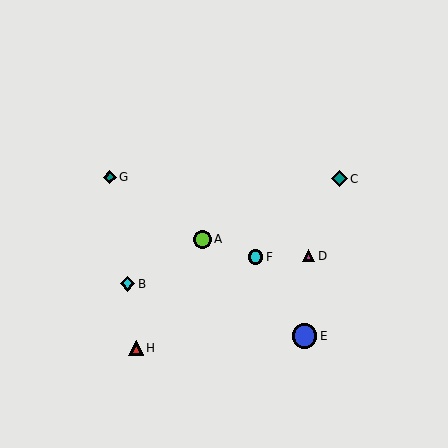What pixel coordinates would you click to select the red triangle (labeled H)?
Click at (136, 348) to select the red triangle H.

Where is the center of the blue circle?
The center of the blue circle is at (304, 336).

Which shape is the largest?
The blue circle (labeled E) is the largest.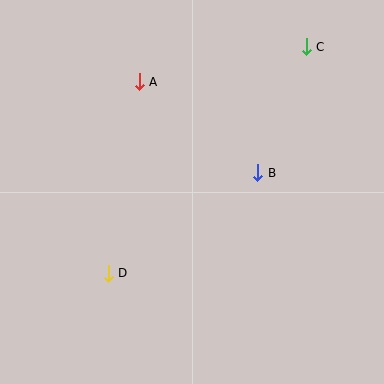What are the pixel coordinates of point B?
Point B is at (258, 173).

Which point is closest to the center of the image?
Point B at (258, 173) is closest to the center.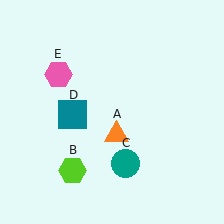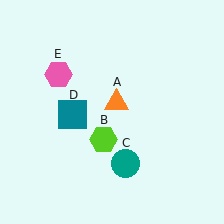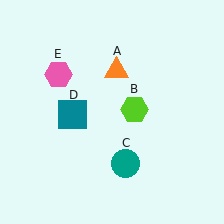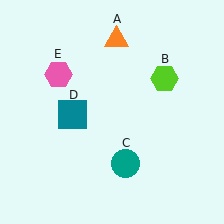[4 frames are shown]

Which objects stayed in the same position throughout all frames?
Teal circle (object C) and teal square (object D) and pink hexagon (object E) remained stationary.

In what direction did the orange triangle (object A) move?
The orange triangle (object A) moved up.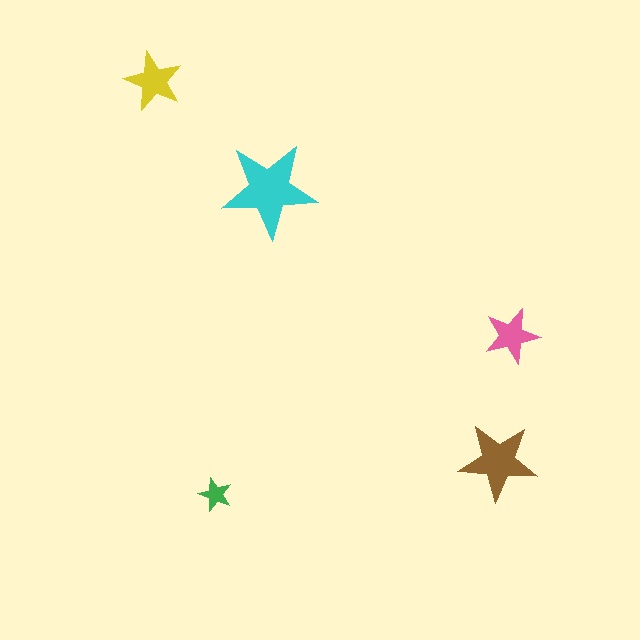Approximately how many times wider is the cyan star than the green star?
About 3 times wider.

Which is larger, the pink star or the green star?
The pink one.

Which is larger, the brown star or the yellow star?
The brown one.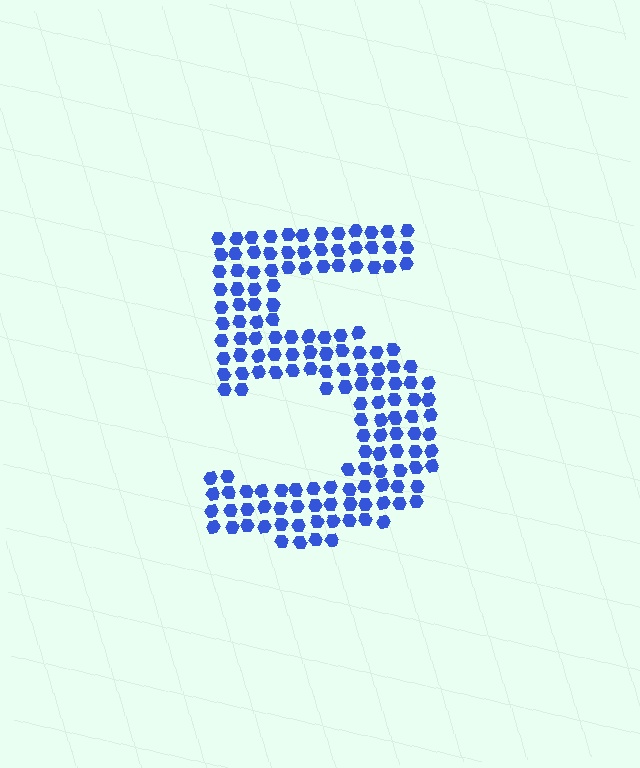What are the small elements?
The small elements are hexagons.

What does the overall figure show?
The overall figure shows the digit 5.